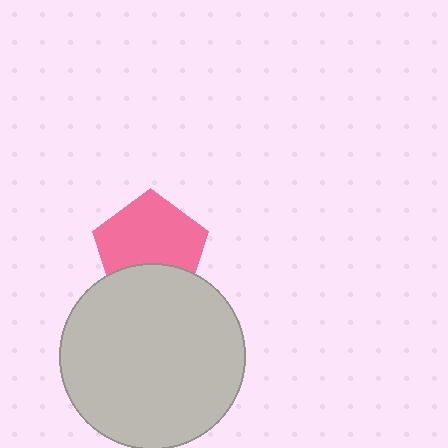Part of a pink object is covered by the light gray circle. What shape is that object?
It is a pentagon.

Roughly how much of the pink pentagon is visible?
Most of it is visible (roughly 70%).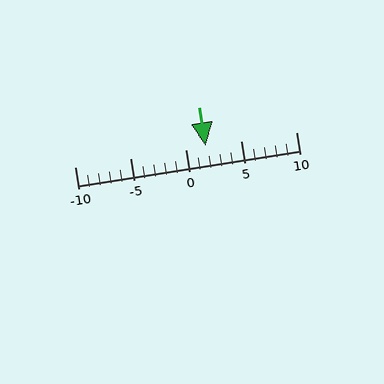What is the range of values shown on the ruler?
The ruler shows values from -10 to 10.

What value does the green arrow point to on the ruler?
The green arrow points to approximately 2.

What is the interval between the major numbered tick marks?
The major tick marks are spaced 5 units apart.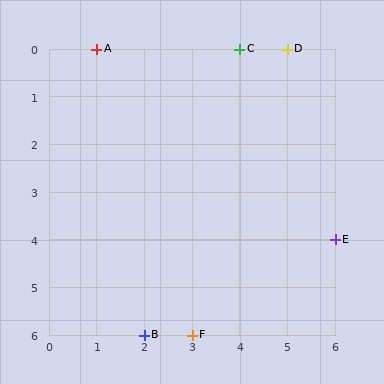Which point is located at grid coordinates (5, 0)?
Point D is at (5, 0).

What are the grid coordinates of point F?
Point F is at grid coordinates (3, 6).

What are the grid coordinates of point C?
Point C is at grid coordinates (4, 0).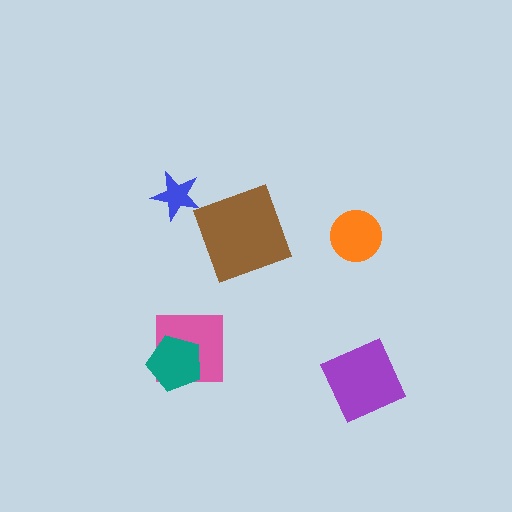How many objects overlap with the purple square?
0 objects overlap with the purple square.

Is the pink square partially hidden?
Yes, it is partially covered by another shape.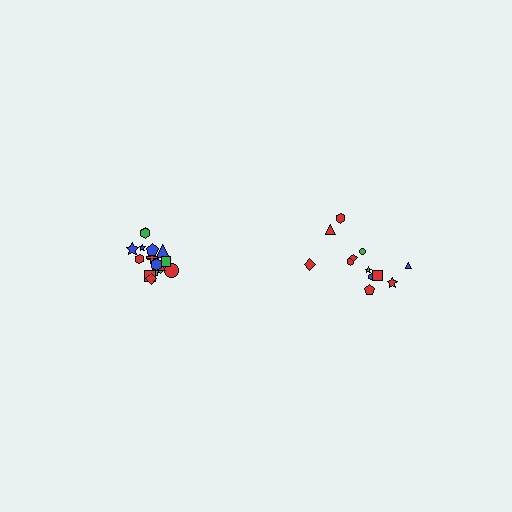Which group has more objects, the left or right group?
The left group.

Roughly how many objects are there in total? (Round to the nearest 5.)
Roughly 30 objects in total.